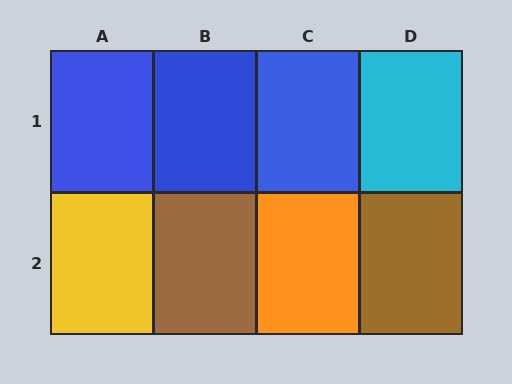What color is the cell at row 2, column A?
Yellow.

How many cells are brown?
2 cells are brown.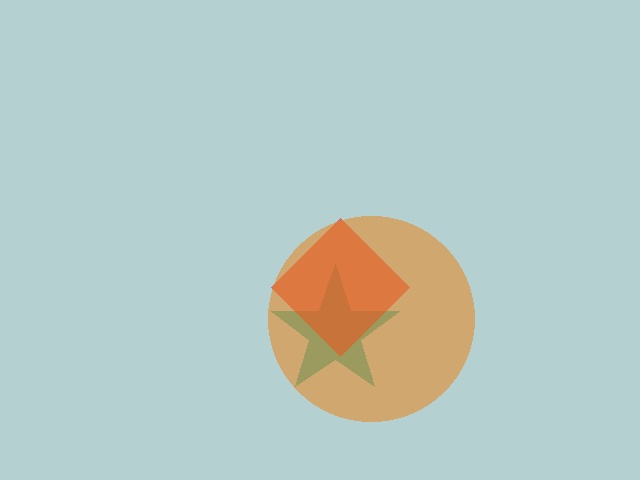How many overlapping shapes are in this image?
There are 3 overlapping shapes in the image.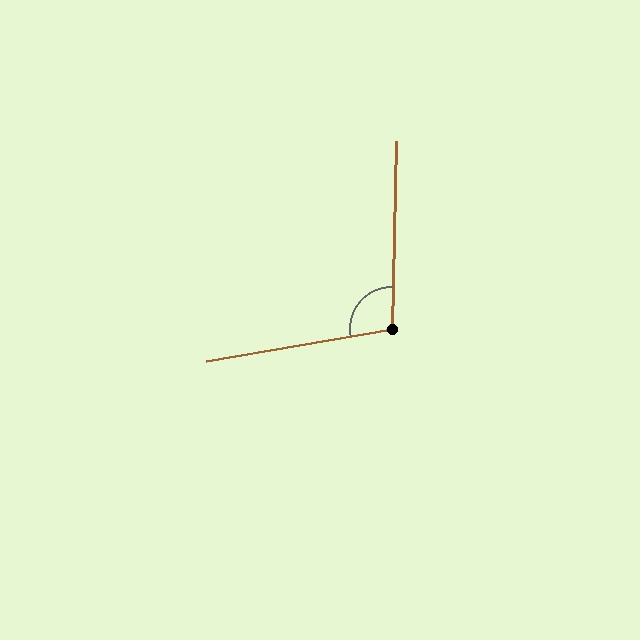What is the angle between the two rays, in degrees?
Approximately 101 degrees.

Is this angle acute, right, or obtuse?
It is obtuse.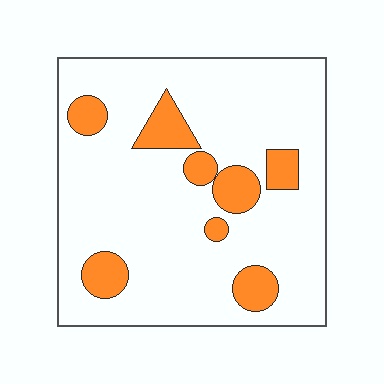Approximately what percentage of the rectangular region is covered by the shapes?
Approximately 15%.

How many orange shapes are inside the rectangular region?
8.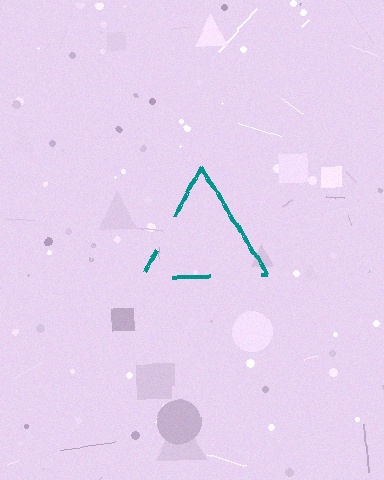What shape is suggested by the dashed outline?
The dashed outline suggests a triangle.